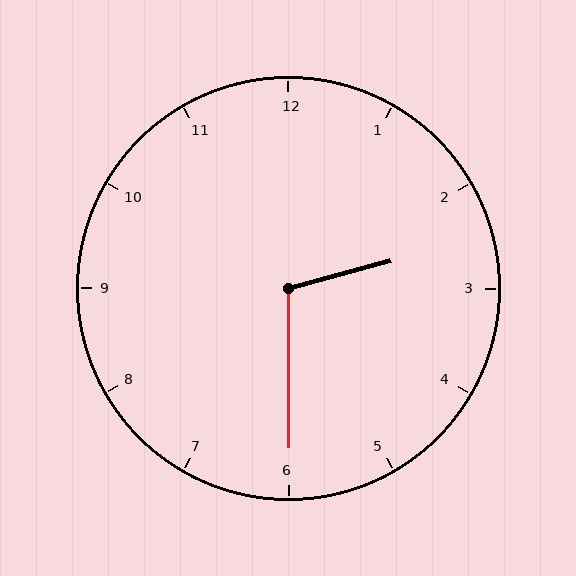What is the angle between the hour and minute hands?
Approximately 105 degrees.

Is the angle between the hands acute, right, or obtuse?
It is obtuse.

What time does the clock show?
2:30.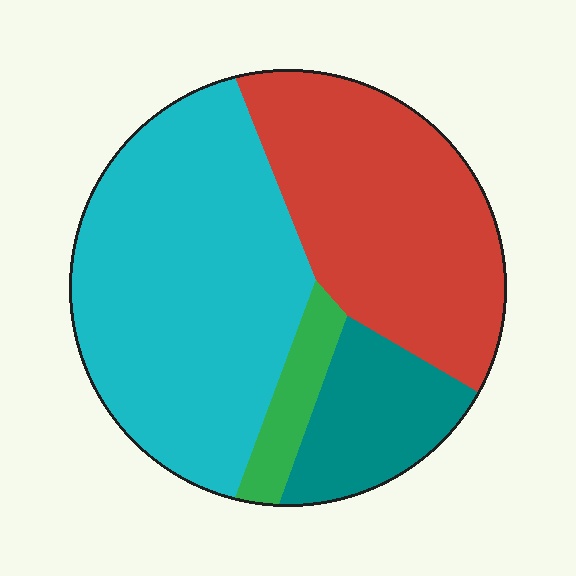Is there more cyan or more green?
Cyan.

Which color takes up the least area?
Green, at roughly 5%.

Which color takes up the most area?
Cyan, at roughly 45%.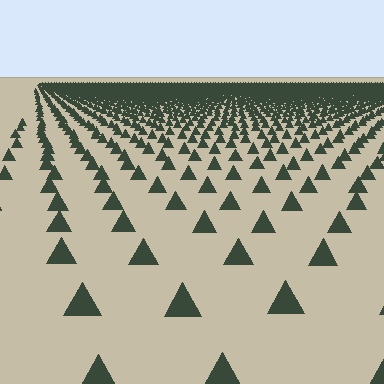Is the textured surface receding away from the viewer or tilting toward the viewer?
The surface is receding away from the viewer. Texture elements get smaller and denser toward the top.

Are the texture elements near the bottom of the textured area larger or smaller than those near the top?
Larger. Near the bottom, elements are closer to the viewer and appear at a bigger on-screen size.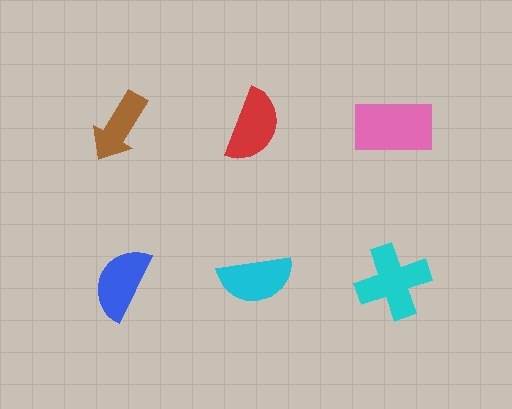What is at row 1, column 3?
A pink rectangle.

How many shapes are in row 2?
3 shapes.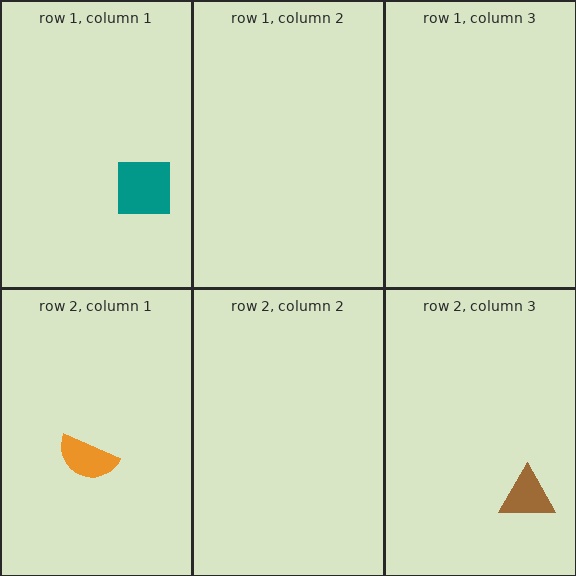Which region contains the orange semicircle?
The row 2, column 1 region.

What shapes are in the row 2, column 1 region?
The orange semicircle.